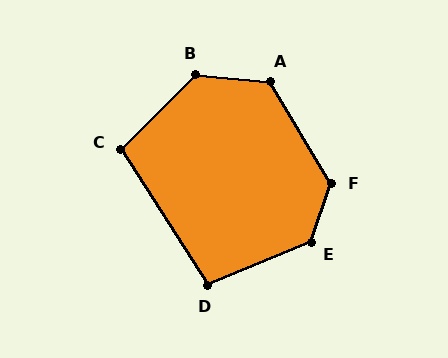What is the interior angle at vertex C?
Approximately 102 degrees (obtuse).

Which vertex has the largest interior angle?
E, at approximately 132 degrees.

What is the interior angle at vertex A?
Approximately 126 degrees (obtuse).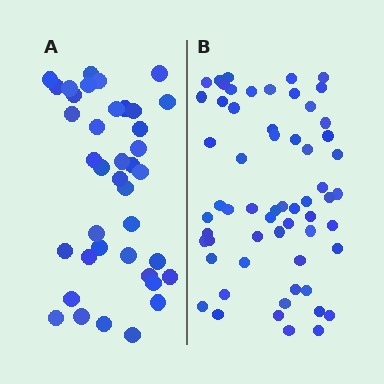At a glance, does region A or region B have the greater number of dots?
Region B (the right region) has more dots.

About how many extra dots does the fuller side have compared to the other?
Region B has approximately 20 more dots than region A.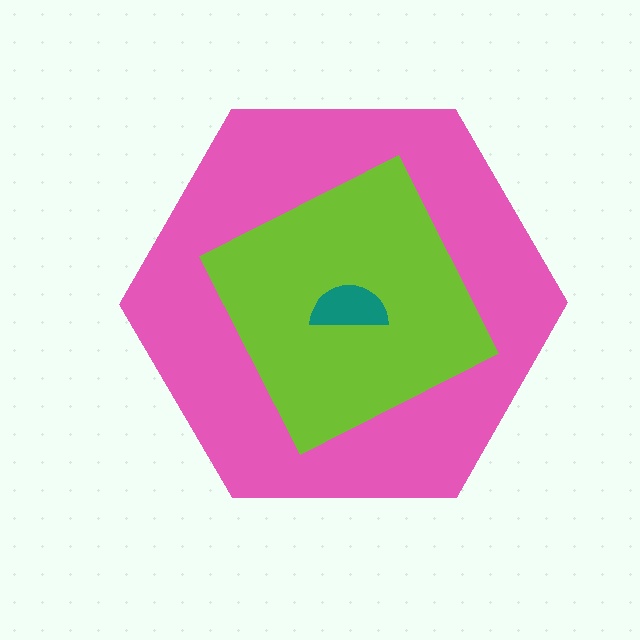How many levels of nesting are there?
3.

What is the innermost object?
The teal semicircle.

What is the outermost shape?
The pink hexagon.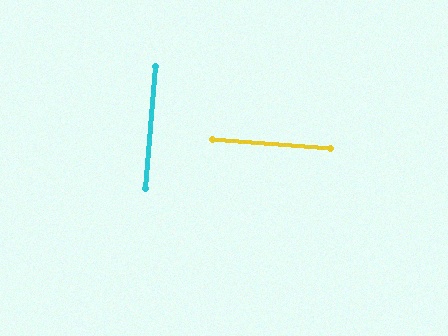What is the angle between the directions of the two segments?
Approximately 90 degrees.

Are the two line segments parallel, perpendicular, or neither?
Perpendicular — they meet at approximately 90°.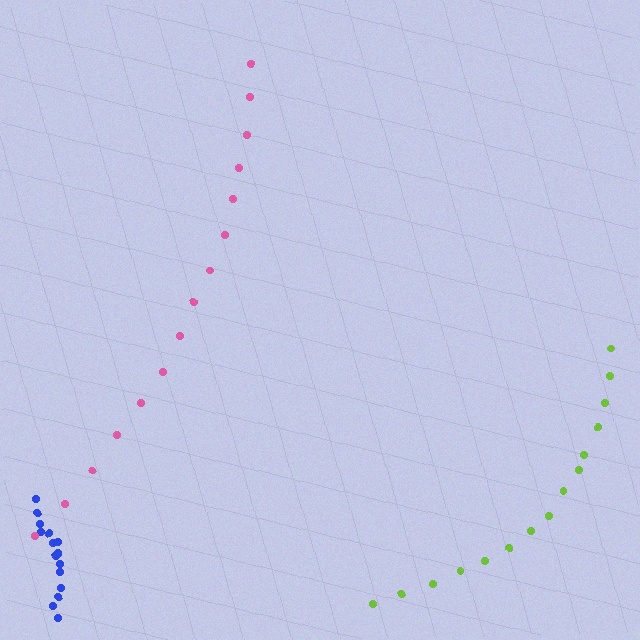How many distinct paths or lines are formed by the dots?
There are 3 distinct paths.